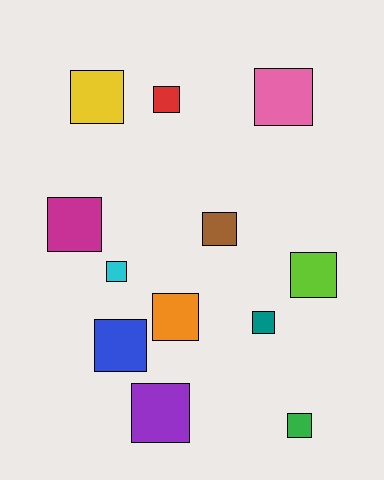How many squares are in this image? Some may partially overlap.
There are 12 squares.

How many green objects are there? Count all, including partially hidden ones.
There is 1 green object.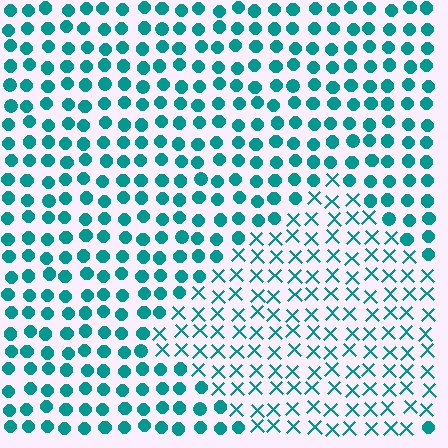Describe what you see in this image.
The image is filled with small teal elements arranged in a uniform grid. A diamond-shaped region contains X marks, while the surrounding area contains circles. The boundary is defined purely by the change in element shape.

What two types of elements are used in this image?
The image uses X marks inside the diamond region and circles outside it.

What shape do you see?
I see a diamond.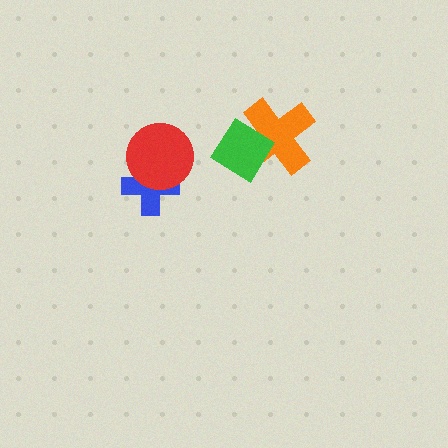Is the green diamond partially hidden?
No, no other shape covers it.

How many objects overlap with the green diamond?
1 object overlaps with the green diamond.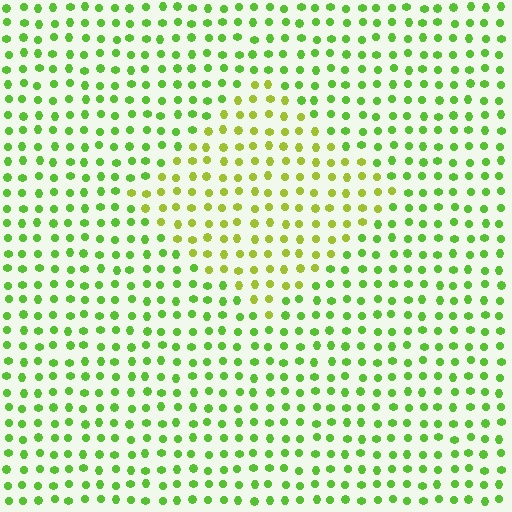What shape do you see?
I see a diamond.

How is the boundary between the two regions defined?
The boundary is defined purely by a slight shift in hue (about 30 degrees). Spacing, size, and orientation are identical on both sides.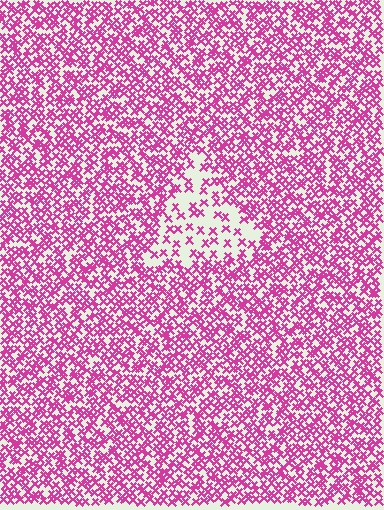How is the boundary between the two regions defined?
The boundary is defined by a change in element density (approximately 2.6x ratio). All elements are the same color, size, and shape.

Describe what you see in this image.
The image contains small magenta elements arranged at two different densities. A triangle-shaped region is visible where the elements are less densely packed than the surrounding area.